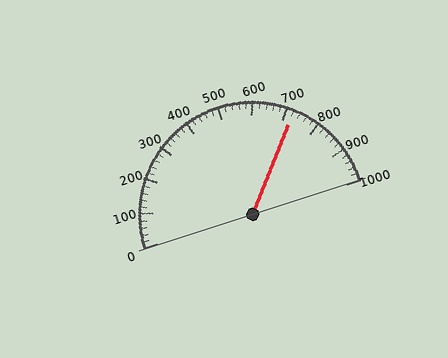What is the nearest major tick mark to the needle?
The nearest major tick mark is 700.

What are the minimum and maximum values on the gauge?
The gauge ranges from 0 to 1000.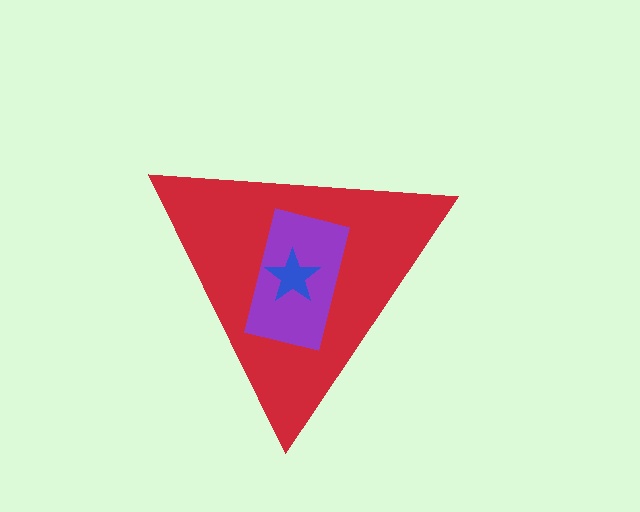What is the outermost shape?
The red triangle.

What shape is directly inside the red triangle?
The purple rectangle.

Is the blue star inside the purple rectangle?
Yes.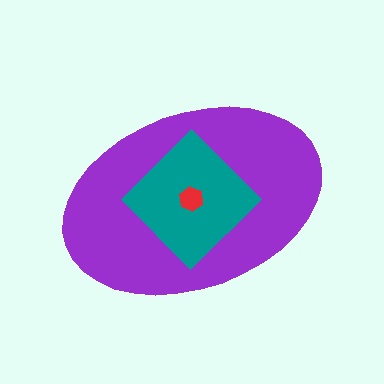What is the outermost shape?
The purple ellipse.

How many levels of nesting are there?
3.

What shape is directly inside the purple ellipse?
The teal diamond.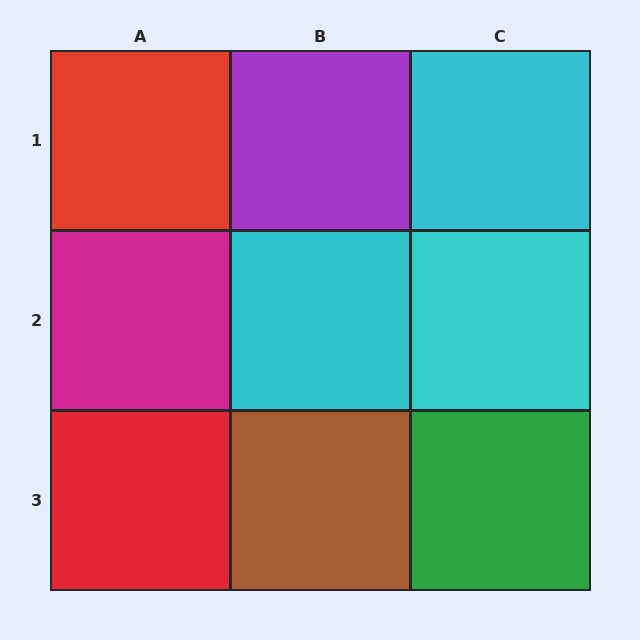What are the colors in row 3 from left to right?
Red, brown, green.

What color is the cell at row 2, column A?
Magenta.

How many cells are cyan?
3 cells are cyan.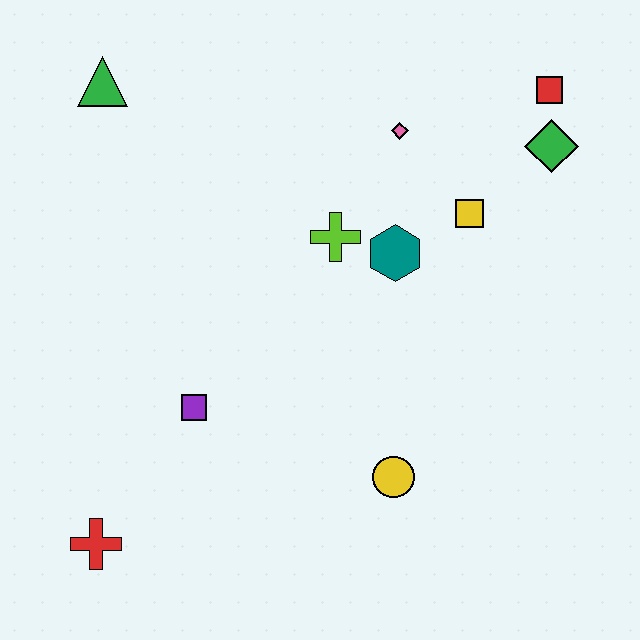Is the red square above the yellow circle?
Yes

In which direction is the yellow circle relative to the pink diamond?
The yellow circle is below the pink diamond.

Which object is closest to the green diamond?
The red square is closest to the green diamond.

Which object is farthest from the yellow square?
The red cross is farthest from the yellow square.